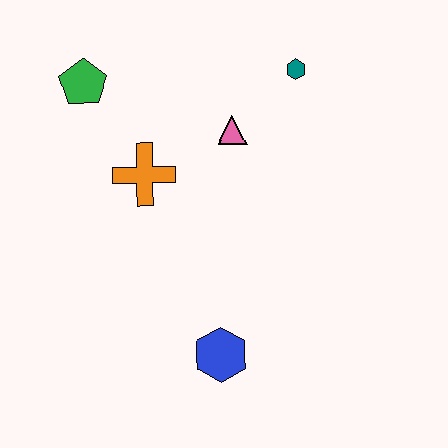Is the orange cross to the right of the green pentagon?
Yes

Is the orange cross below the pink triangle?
Yes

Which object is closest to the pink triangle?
The teal hexagon is closest to the pink triangle.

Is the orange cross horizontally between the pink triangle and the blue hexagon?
No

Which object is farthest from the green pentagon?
The blue hexagon is farthest from the green pentagon.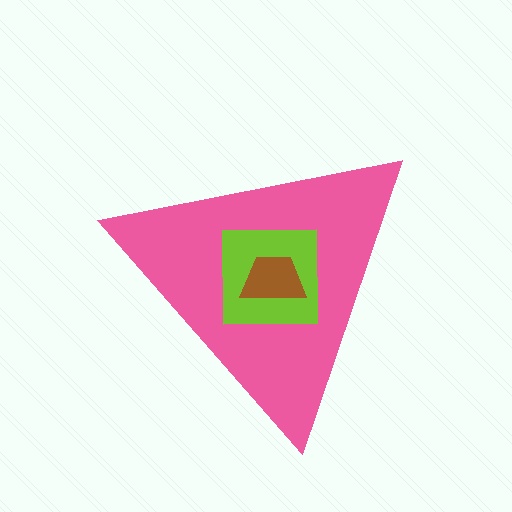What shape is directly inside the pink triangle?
The lime square.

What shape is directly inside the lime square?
The brown trapezoid.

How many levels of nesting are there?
3.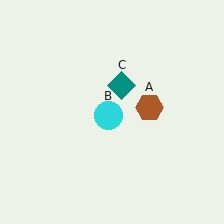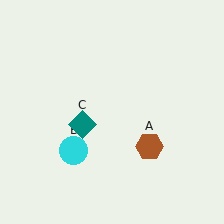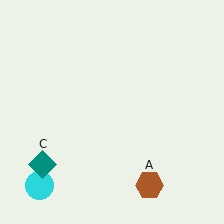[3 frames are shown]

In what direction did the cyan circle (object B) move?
The cyan circle (object B) moved down and to the left.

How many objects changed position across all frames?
3 objects changed position: brown hexagon (object A), cyan circle (object B), teal diamond (object C).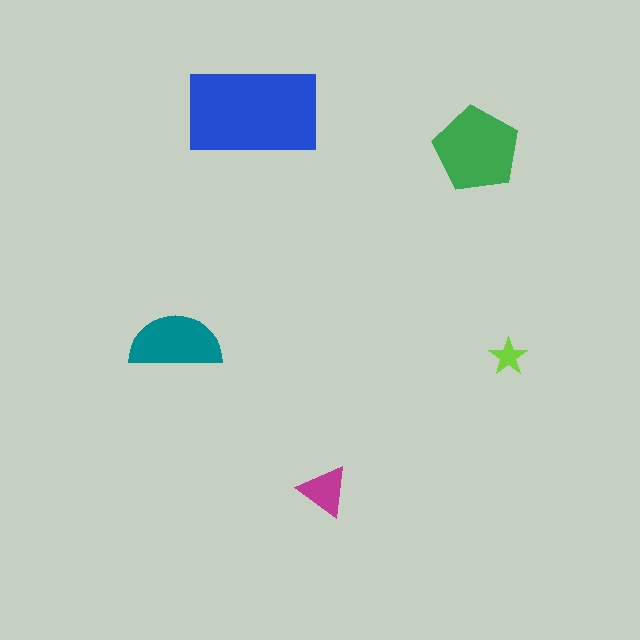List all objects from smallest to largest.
The lime star, the magenta triangle, the teal semicircle, the green pentagon, the blue rectangle.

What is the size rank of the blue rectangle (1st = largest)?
1st.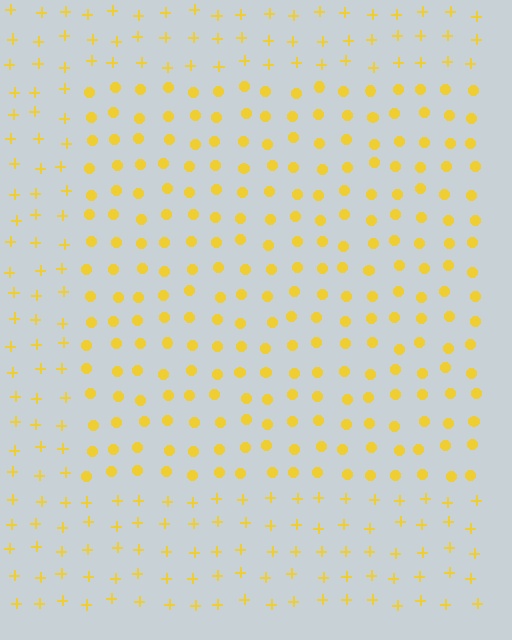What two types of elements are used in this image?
The image uses circles inside the rectangle region and plus signs outside it.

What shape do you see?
I see a rectangle.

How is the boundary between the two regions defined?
The boundary is defined by a change in element shape: circles inside vs. plus signs outside. All elements share the same color and spacing.